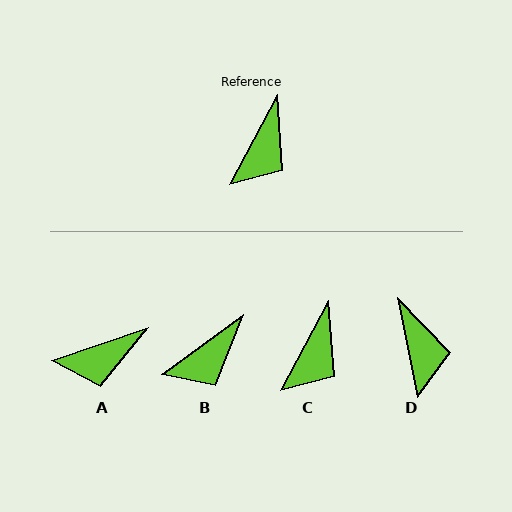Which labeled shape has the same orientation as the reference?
C.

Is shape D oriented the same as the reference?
No, it is off by about 39 degrees.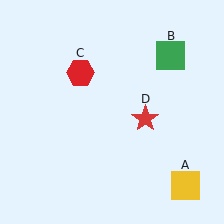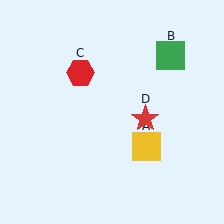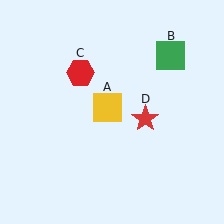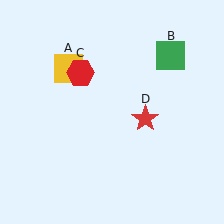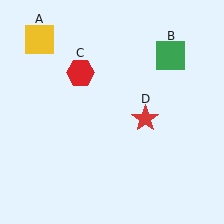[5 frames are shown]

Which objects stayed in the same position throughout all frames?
Green square (object B) and red hexagon (object C) and red star (object D) remained stationary.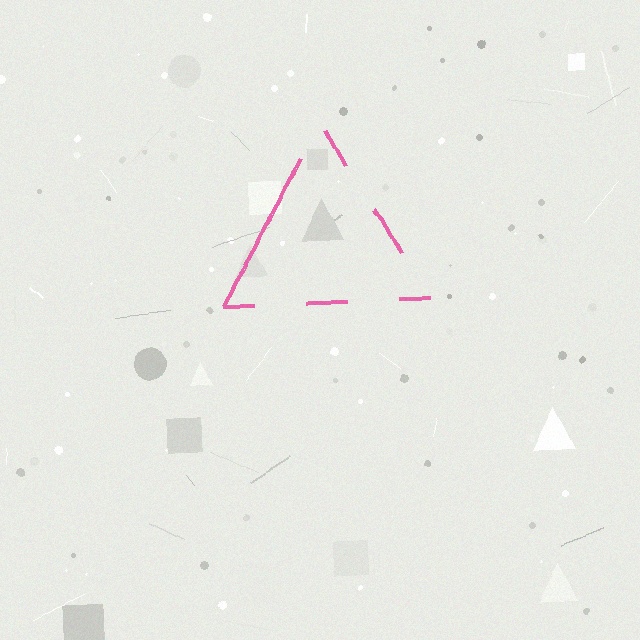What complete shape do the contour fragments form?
The contour fragments form a triangle.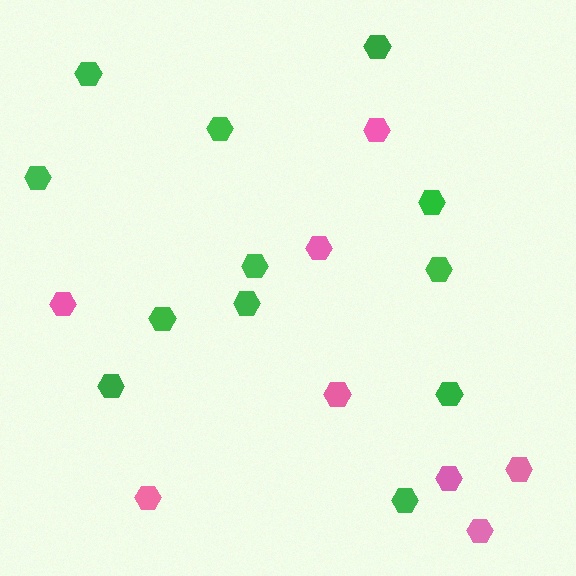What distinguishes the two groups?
There are 2 groups: one group of pink hexagons (8) and one group of green hexagons (12).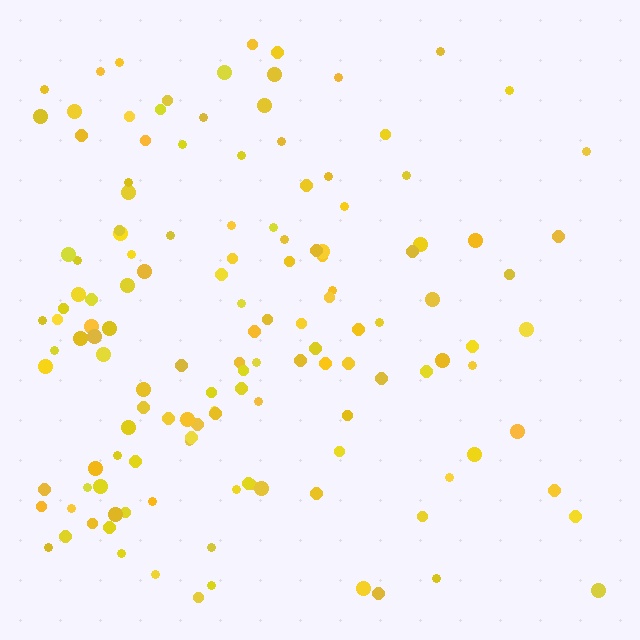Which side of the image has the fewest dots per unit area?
The right.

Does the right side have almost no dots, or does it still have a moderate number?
Still a moderate number, just noticeably fewer than the left.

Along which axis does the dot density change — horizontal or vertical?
Horizontal.